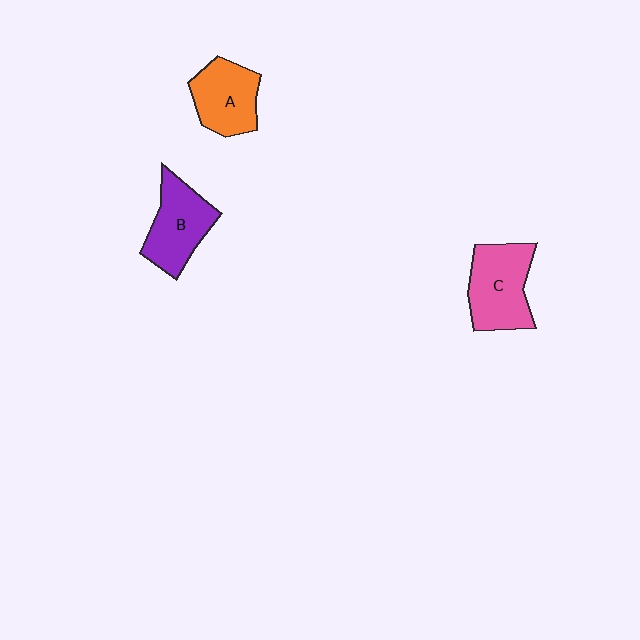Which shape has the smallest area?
Shape A (orange).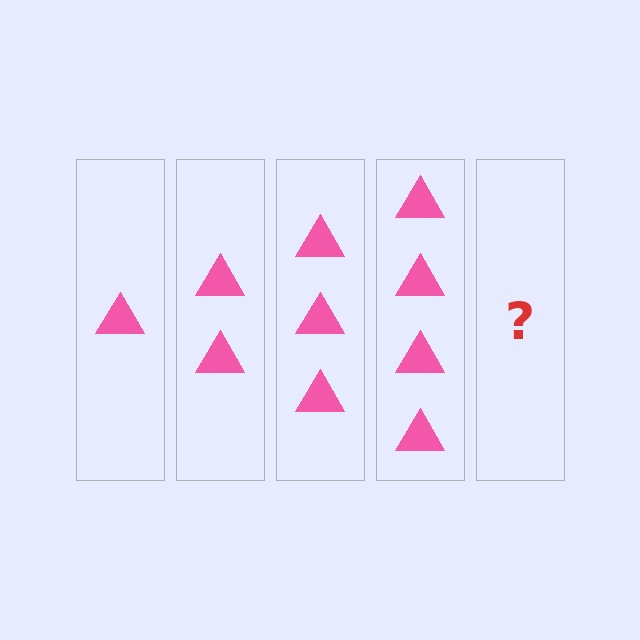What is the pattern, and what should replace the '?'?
The pattern is that each step adds one more triangle. The '?' should be 5 triangles.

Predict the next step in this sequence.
The next step is 5 triangles.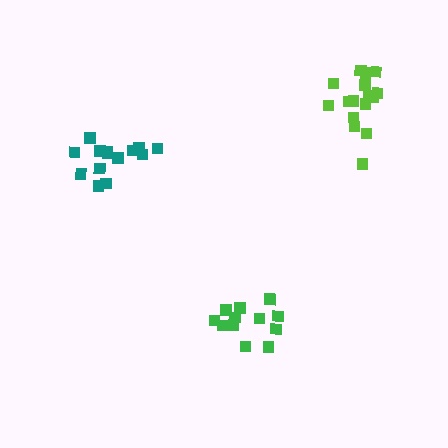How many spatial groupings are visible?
There are 3 spatial groupings.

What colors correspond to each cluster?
The clusters are colored: lime, teal, green.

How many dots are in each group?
Group 1: 16 dots, Group 2: 14 dots, Group 3: 12 dots (42 total).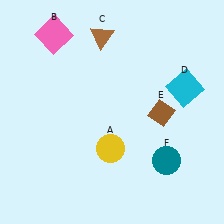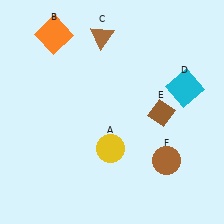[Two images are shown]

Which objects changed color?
B changed from pink to orange. F changed from teal to brown.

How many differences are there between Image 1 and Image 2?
There are 2 differences between the two images.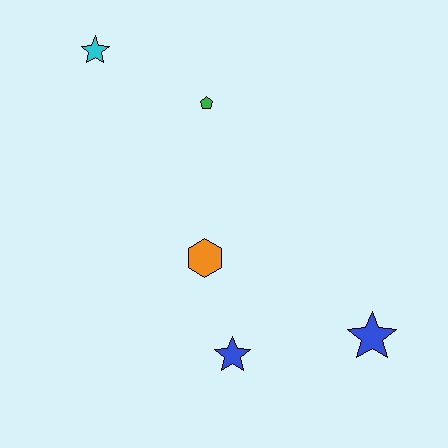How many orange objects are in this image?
There is 1 orange object.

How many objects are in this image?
There are 5 objects.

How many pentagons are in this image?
There is 1 pentagon.